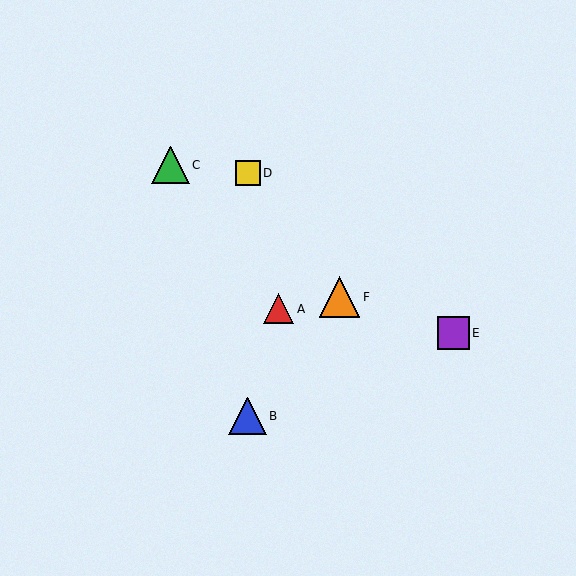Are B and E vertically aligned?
No, B is at x≈248 and E is at x≈453.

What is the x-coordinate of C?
Object C is at x≈171.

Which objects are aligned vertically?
Objects B, D are aligned vertically.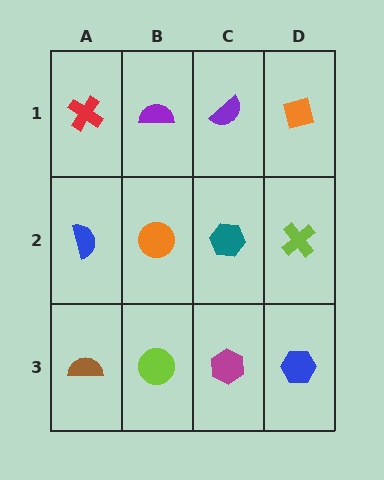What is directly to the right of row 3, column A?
A lime circle.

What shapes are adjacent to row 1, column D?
A lime cross (row 2, column D), a purple semicircle (row 1, column C).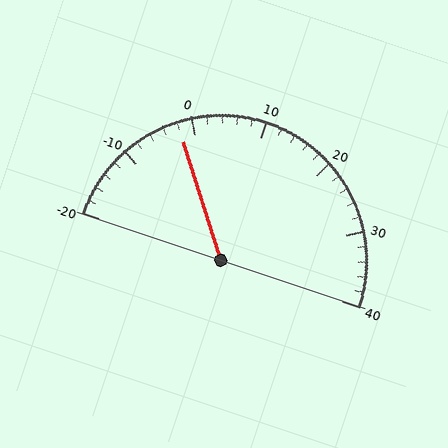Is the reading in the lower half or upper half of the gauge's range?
The reading is in the lower half of the range (-20 to 40).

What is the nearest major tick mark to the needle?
The nearest major tick mark is 0.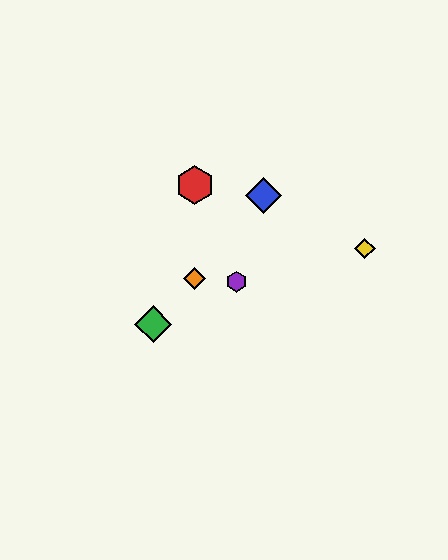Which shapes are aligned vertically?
The red hexagon, the orange diamond are aligned vertically.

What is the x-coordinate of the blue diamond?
The blue diamond is at x≈263.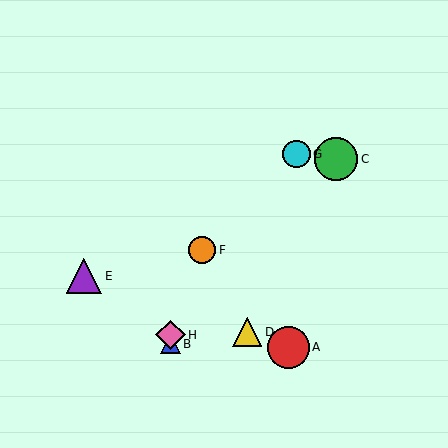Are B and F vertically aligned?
No, B is at x≈170 and F is at x≈202.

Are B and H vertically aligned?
Yes, both are at x≈170.